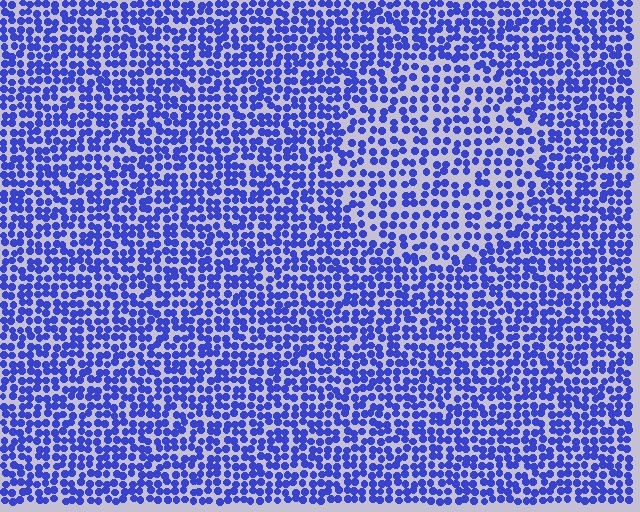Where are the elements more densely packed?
The elements are more densely packed outside the circle boundary.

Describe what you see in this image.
The image contains small blue elements arranged at two different densities. A circle-shaped region is visible where the elements are less densely packed than the surrounding area.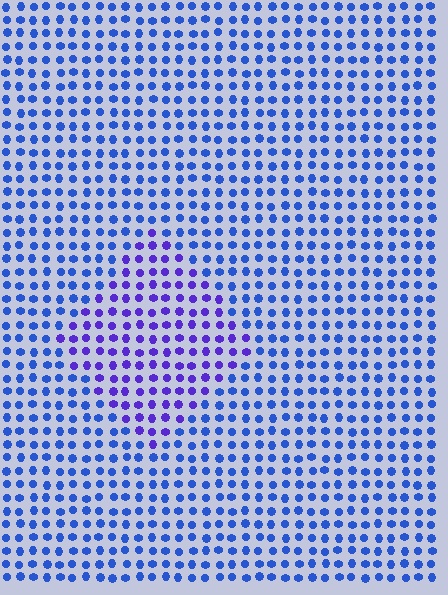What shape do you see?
I see a diamond.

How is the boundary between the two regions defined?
The boundary is defined purely by a slight shift in hue (about 33 degrees). Spacing, size, and orientation are identical on both sides.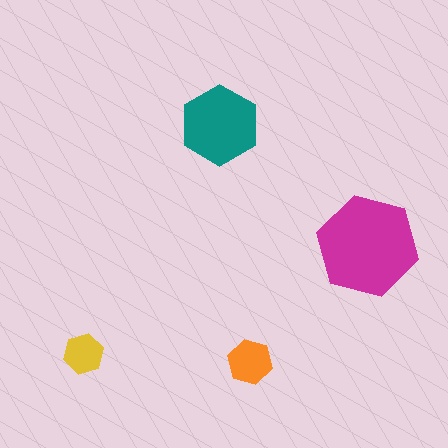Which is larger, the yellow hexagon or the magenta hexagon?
The magenta one.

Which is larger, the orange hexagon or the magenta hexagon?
The magenta one.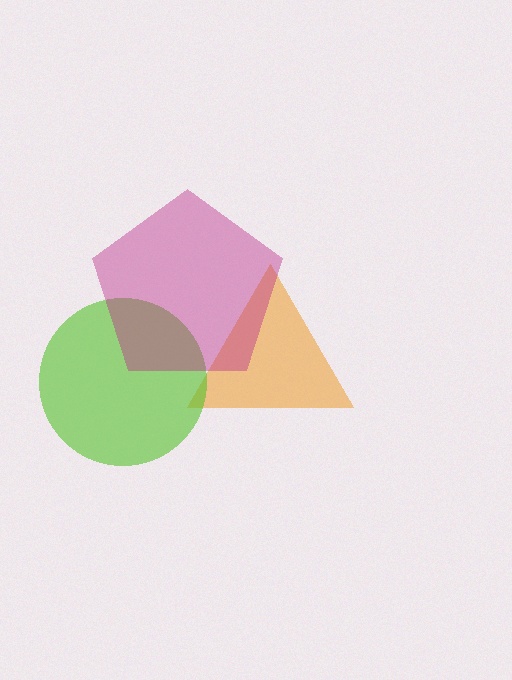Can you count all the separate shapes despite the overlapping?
Yes, there are 3 separate shapes.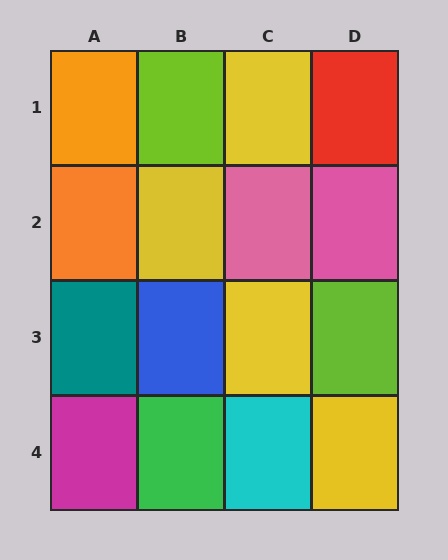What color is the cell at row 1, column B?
Lime.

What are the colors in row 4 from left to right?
Magenta, green, cyan, yellow.